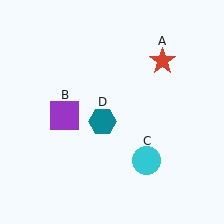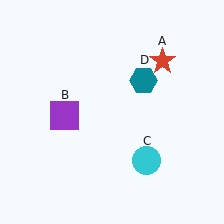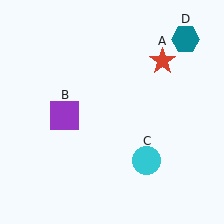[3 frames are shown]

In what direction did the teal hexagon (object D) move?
The teal hexagon (object D) moved up and to the right.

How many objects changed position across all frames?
1 object changed position: teal hexagon (object D).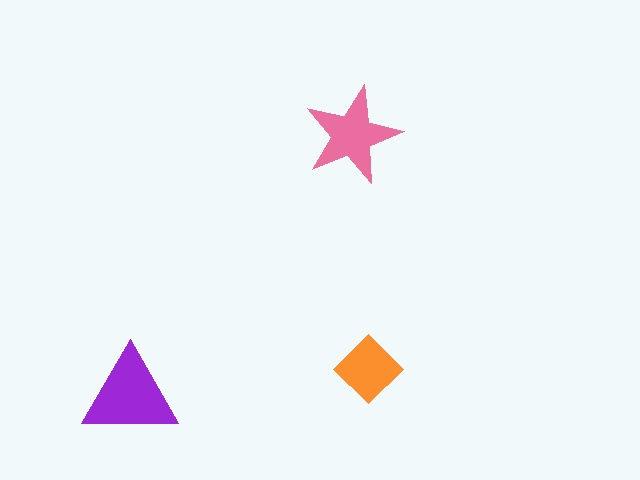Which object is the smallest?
The orange diamond.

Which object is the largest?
The purple triangle.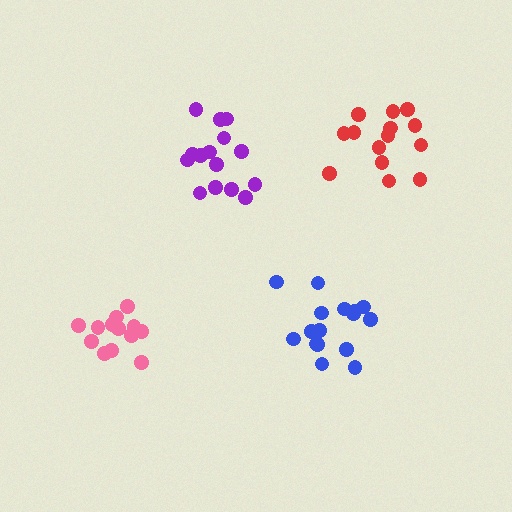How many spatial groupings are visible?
There are 4 spatial groupings.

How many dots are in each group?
Group 1: 13 dots, Group 2: 16 dots, Group 3: 14 dots, Group 4: 15 dots (58 total).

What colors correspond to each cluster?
The clusters are colored: pink, blue, red, purple.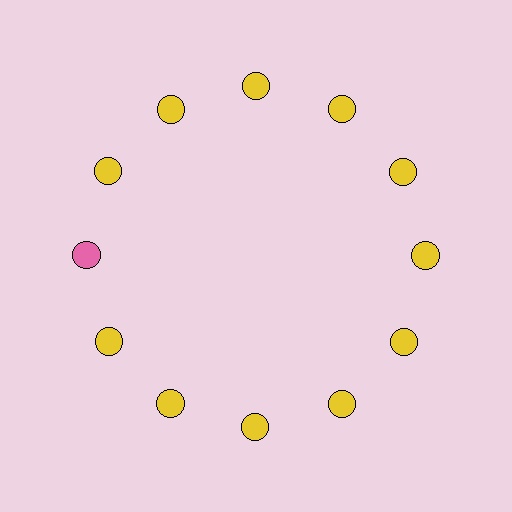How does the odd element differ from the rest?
It has a different color: pink instead of yellow.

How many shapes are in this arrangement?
There are 12 shapes arranged in a ring pattern.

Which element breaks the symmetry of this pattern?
The pink circle at roughly the 9 o'clock position breaks the symmetry. All other shapes are yellow circles.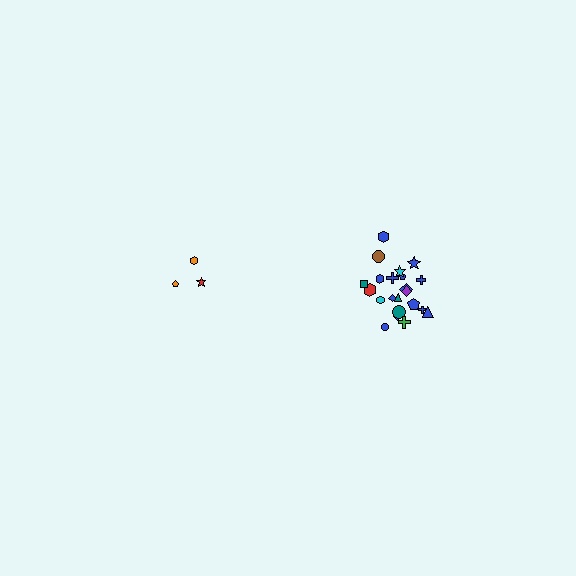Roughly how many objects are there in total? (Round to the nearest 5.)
Roughly 25 objects in total.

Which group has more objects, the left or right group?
The right group.